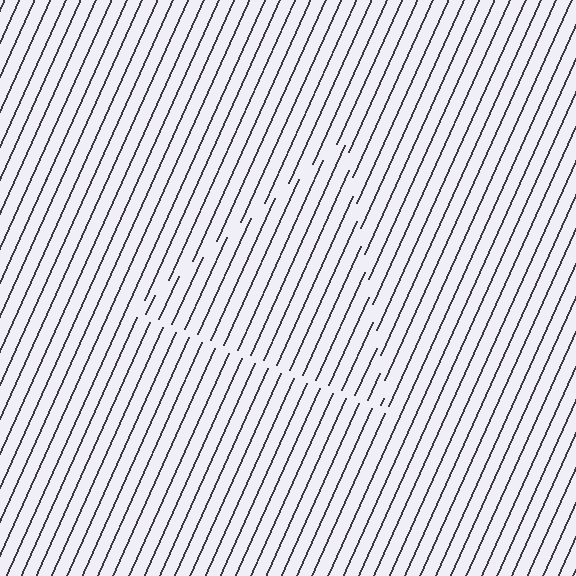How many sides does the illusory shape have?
3 sides — the line-ends trace a triangle.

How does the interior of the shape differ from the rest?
The interior of the shape contains the same grating, shifted by half a period — the contour is defined by the phase discontinuity where line-ends from the inner and outer gratings abut.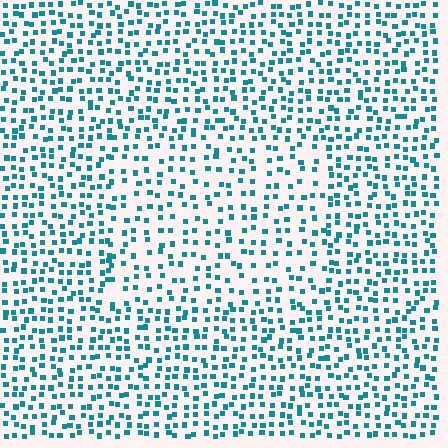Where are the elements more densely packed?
The elements are more densely packed outside the rectangle boundary.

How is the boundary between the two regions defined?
The boundary is defined by a change in element density (approximately 1.5x ratio). All elements are the same color, size, and shape.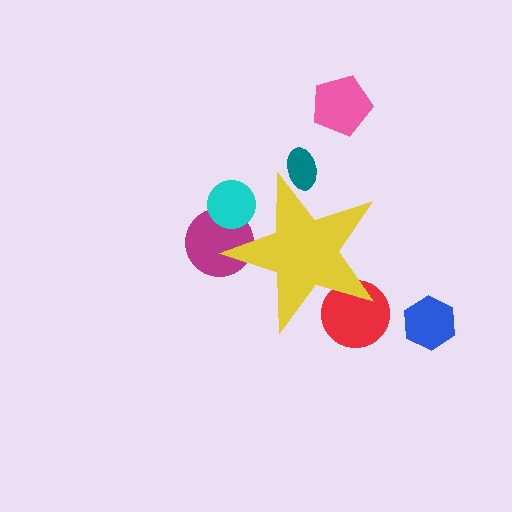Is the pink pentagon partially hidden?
No, the pink pentagon is fully visible.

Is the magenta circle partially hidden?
Yes, the magenta circle is partially hidden behind the yellow star.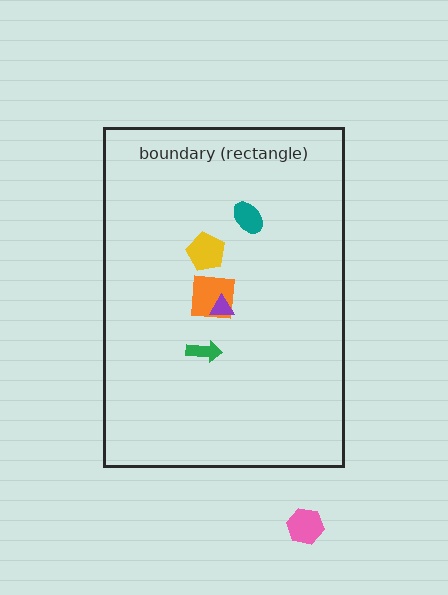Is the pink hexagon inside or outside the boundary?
Outside.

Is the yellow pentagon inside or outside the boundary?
Inside.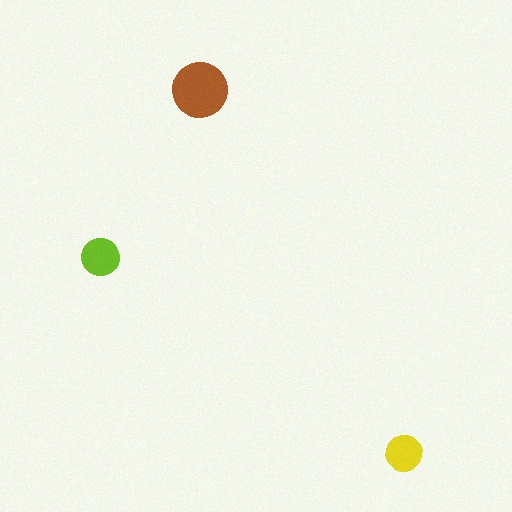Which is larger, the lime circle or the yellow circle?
The lime one.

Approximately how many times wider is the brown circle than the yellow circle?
About 1.5 times wider.